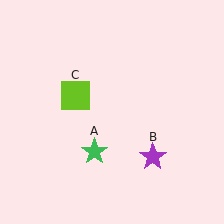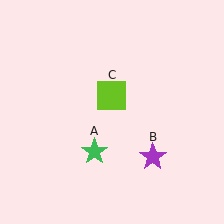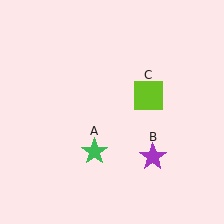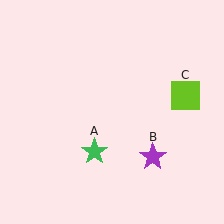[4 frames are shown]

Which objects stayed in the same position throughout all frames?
Green star (object A) and purple star (object B) remained stationary.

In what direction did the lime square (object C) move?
The lime square (object C) moved right.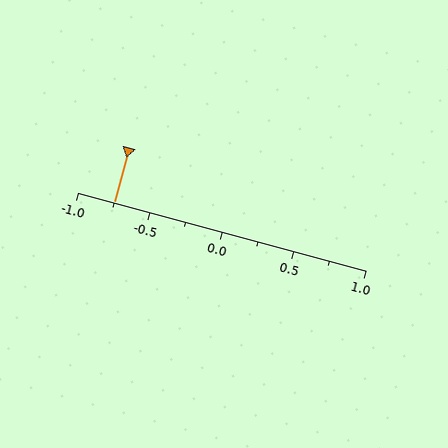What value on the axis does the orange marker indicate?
The marker indicates approximately -0.75.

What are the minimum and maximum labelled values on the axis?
The axis runs from -1.0 to 1.0.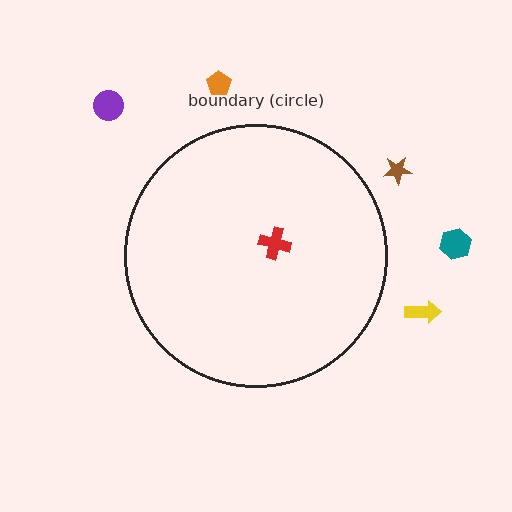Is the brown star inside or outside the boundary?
Outside.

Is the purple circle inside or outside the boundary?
Outside.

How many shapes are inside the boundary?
1 inside, 5 outside.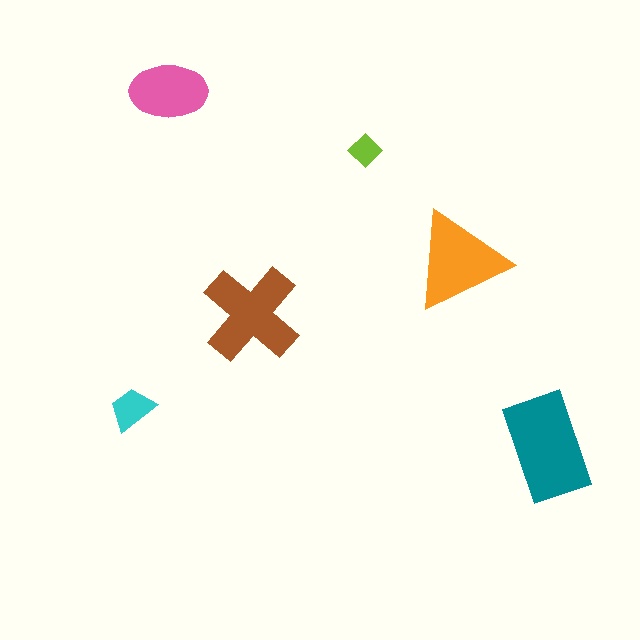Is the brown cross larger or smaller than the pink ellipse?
Larger.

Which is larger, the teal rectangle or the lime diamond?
The teal rectangle.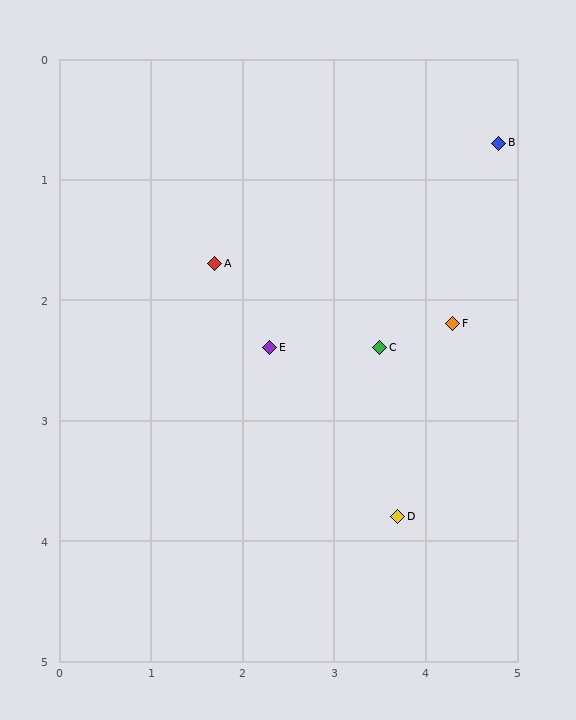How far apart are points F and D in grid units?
Points F and D are about 1.7 grid units apart.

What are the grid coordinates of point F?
Point F is at approximately (4.3, 2.2).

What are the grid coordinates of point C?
Point C is at approximately (3.5, 2.4).